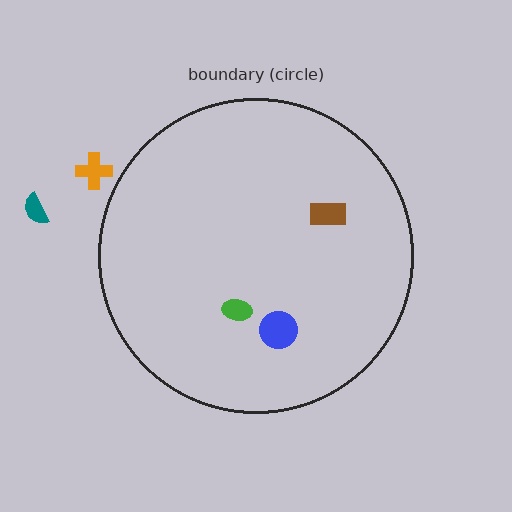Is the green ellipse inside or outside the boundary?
Inside.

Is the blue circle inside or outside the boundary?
Inside.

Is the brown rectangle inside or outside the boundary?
Inside.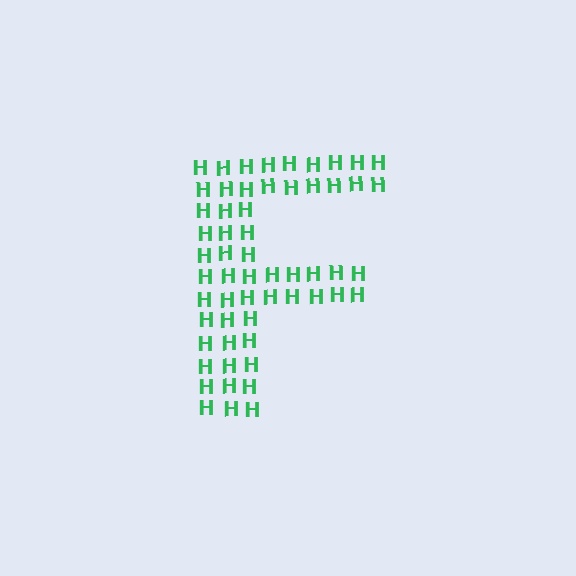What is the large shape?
The large shape is the letter F.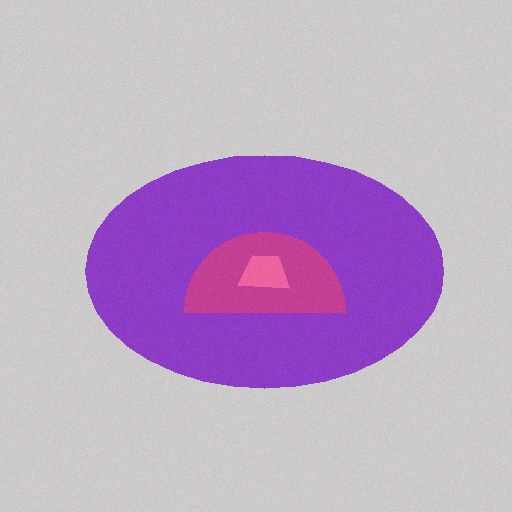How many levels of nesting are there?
3.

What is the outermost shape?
The purple ellipse.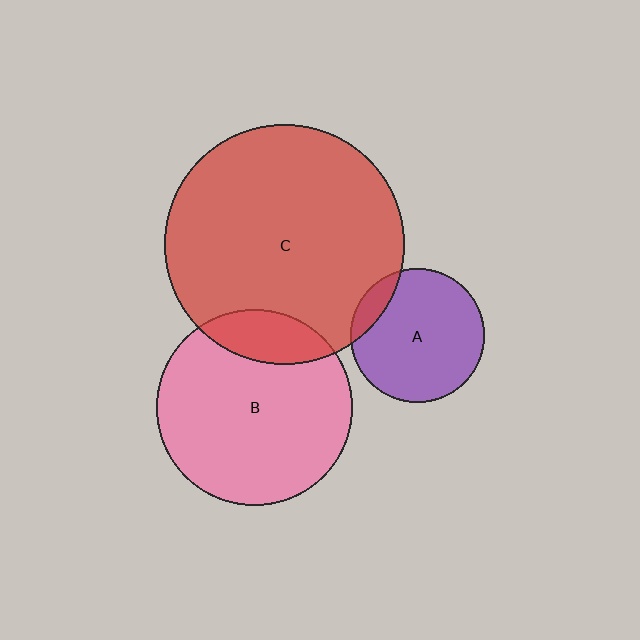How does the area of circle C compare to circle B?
Approximately 1.5 times.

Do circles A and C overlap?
Yes.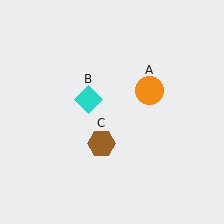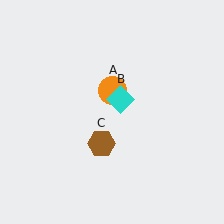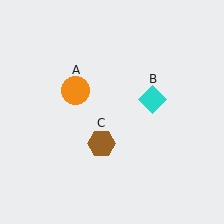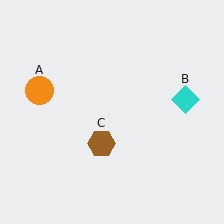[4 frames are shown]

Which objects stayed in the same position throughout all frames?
Brown hexagon (object C) remained stationary.